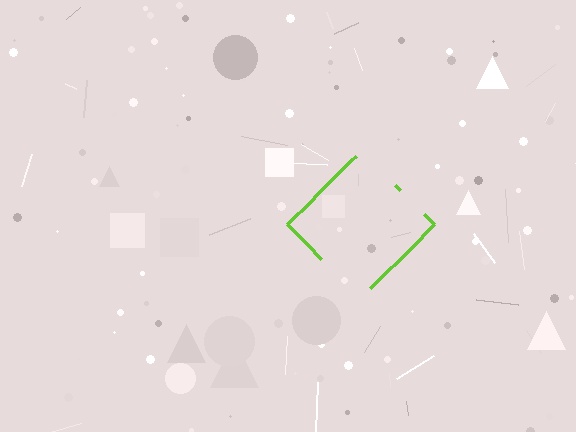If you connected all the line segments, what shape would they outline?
They would outline a diamond.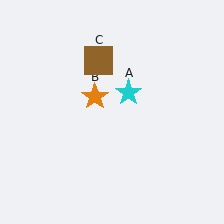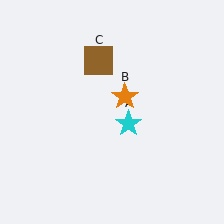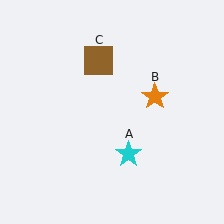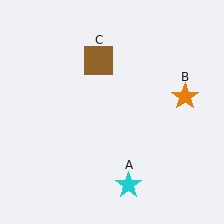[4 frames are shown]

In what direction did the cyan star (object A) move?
The cyan star (object A) moved down.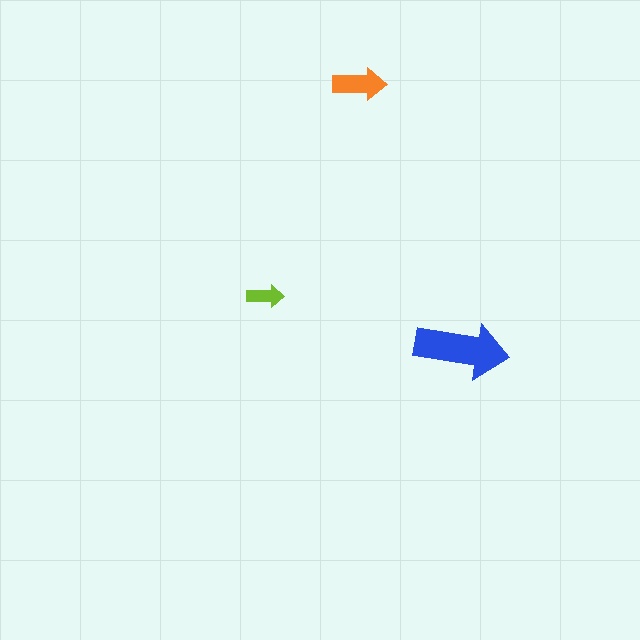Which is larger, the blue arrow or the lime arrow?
The blue one.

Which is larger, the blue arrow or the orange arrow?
The blue one.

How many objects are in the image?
There are 3 objects in the image.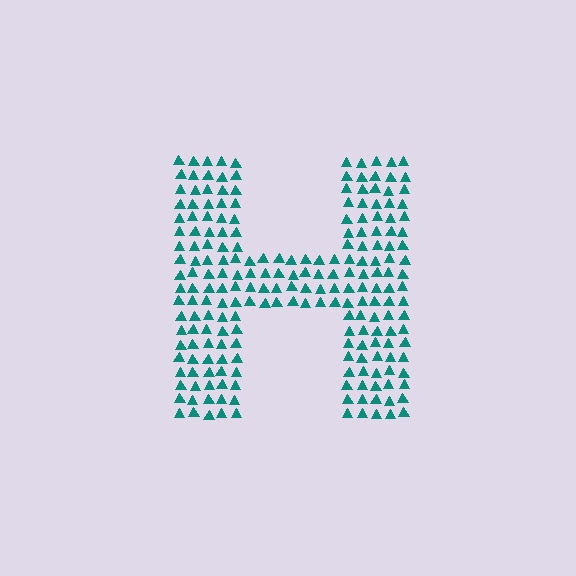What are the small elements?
The small elements are triangles.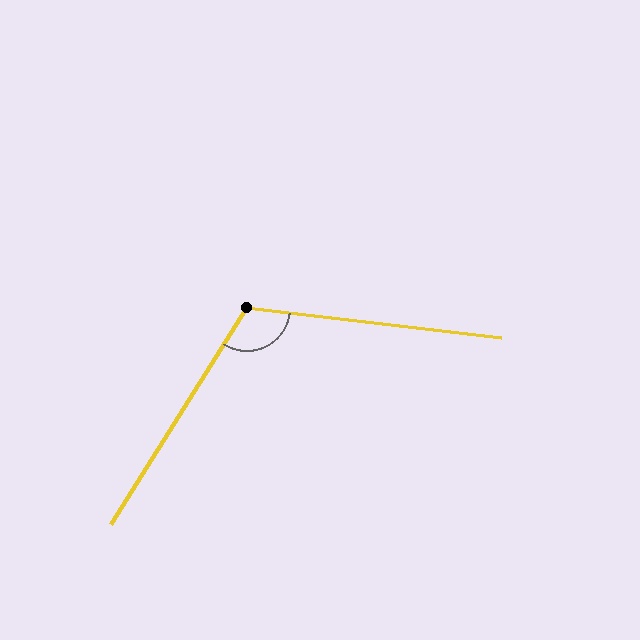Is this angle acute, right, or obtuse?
It is obtuse.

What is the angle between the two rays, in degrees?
Approximately 116 degrees.